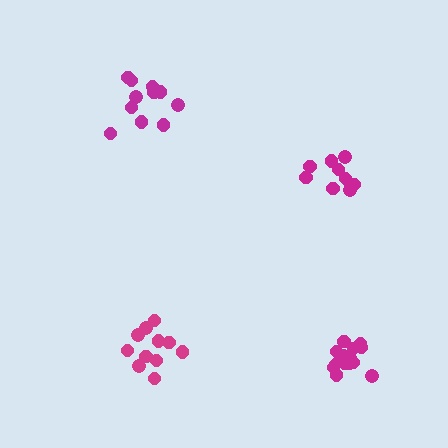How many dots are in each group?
Group 1: 12 dots, Group 2: 10 dots, Group 3: 11 dots, Group 4: 14 dots (47 total).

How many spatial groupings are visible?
There are 4 spatial groupings.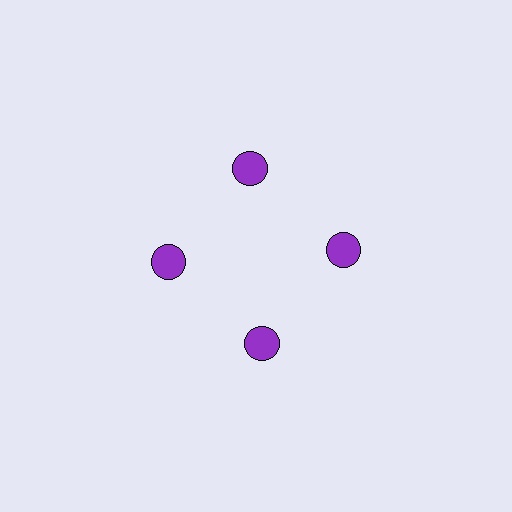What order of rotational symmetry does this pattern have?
This pattern has 4-fold rotational symmetry.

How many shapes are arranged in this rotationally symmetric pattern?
There are 4 shapes, arranged in 4 groups of 1.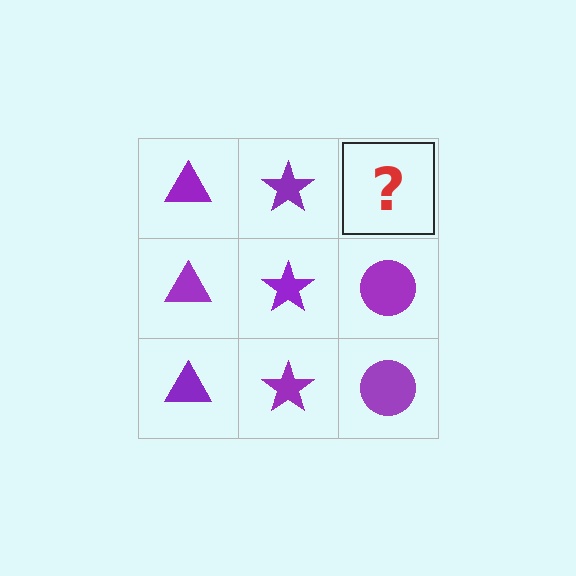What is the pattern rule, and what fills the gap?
The rule is that each column has a consistent shape. The gap should be filled with a purple circle.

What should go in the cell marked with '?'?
The missing cell should contain a purple circle.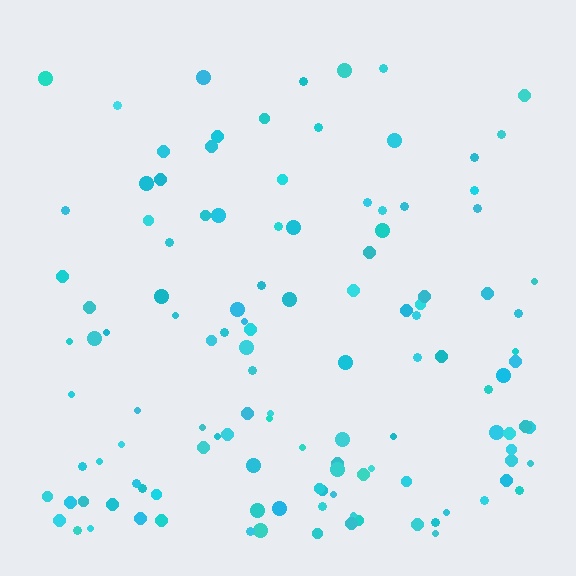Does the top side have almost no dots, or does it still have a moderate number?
Still a moderate number, just noticeably fewer than the bottom.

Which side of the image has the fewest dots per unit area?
The top.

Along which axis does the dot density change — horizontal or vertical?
Vertical.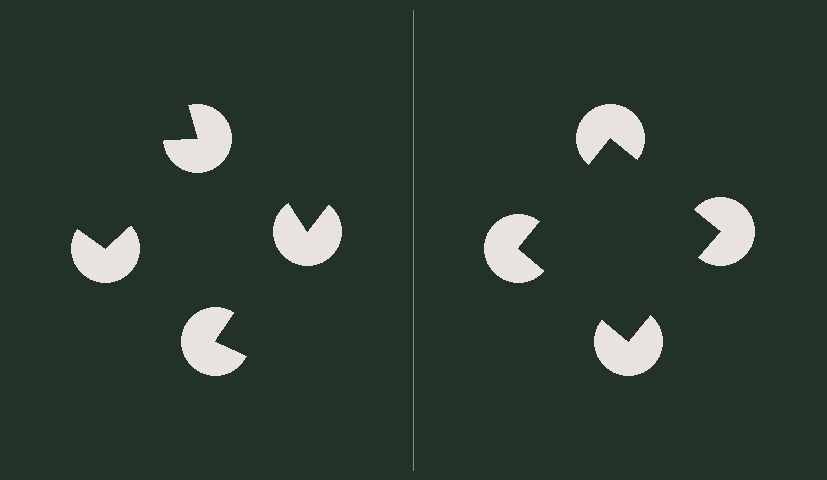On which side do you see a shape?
An illusory square appears on the right side. On the left side the wedge cuts are rotated, so no coherent shape forms.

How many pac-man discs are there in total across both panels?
8 — 4 on each side.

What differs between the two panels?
The pac-man discs are positioned identically on both sides; only the wedge orientations differ. On the right they align to a square; on the left they are misaligned.